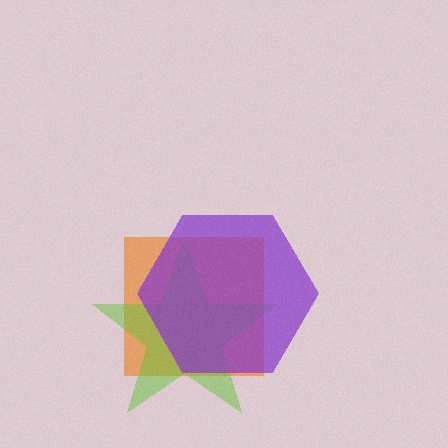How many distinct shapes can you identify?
There are 3 distinct shapes: an orange square, a lime star, a purple hexagon.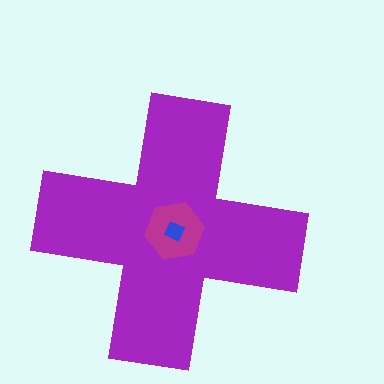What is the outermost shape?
The purple cross.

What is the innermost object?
The blue square.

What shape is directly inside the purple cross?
The magenta hexagon.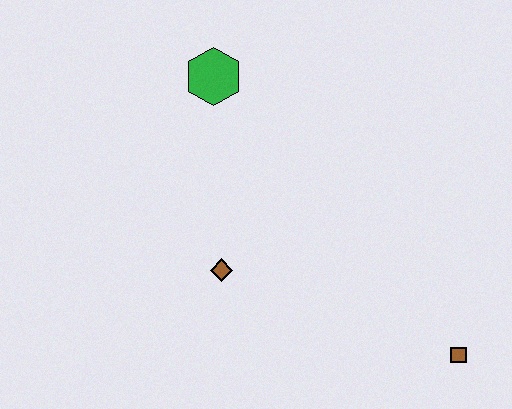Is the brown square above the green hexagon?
No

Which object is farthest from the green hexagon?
The brown square is farthest from the green hexagon.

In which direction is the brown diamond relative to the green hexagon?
The brown diamond is below the green hexagon.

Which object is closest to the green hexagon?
The brown diamond is closest to the green hexagon.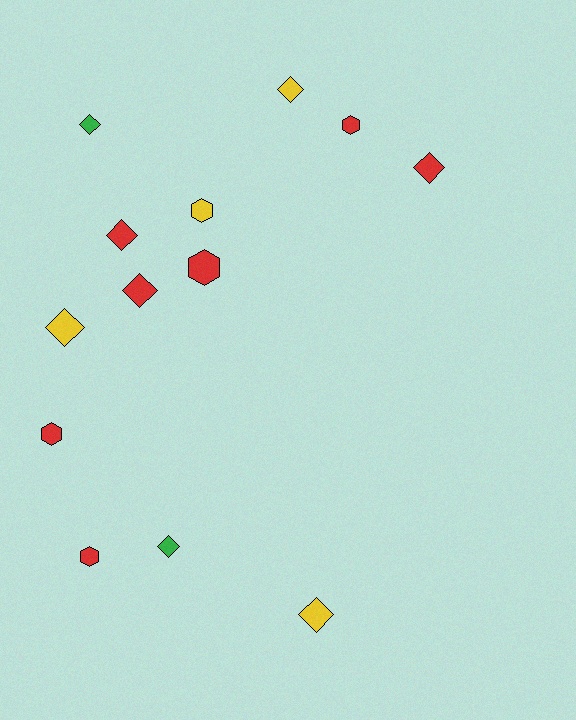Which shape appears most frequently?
Diamond, with 8 objects.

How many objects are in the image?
There are 13 objects.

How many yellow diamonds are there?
There are 3 yellow diamonds.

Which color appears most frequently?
Red, with 7 objects.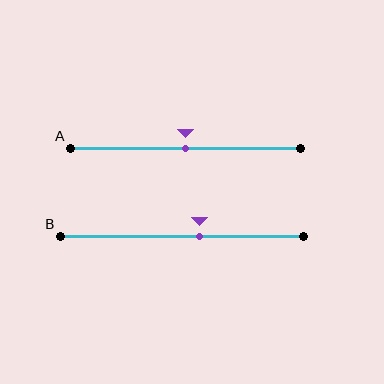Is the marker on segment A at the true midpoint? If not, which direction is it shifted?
Yes, the marker on segment A is at the true midpoint.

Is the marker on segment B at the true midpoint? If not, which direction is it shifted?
No, the marker on segment B is shifted to the right by about 7% of the segment length.